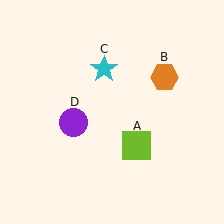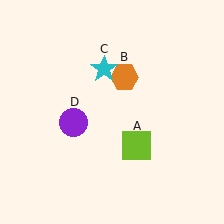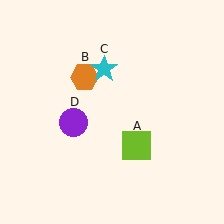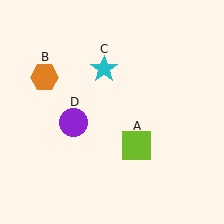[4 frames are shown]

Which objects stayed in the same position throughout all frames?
Lime square (object A) and cyan star (object C) and purple circle (object D) remained stationary.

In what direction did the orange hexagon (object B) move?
The orange hexagon (object B) moved left.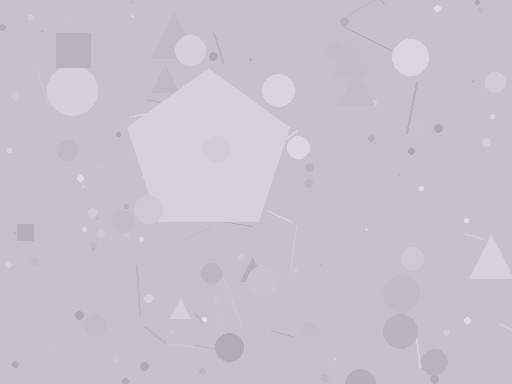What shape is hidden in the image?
A pentagon is hidden in the image.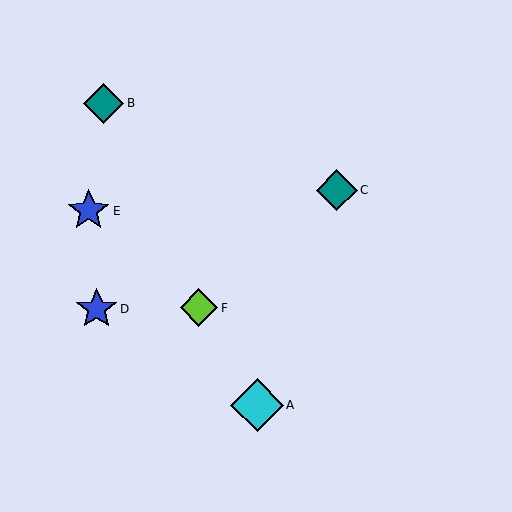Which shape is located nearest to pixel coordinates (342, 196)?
The teal diamond (labeled C) at (337, 190) is nearest to that location.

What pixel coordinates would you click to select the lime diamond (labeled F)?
Click at (199, 308) to select the lime diamond F.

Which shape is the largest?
The cyan diamond (labeled A) is the largest.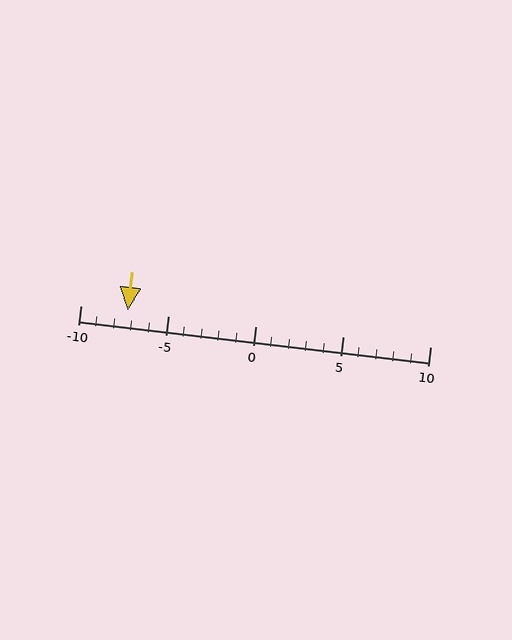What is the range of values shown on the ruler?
The ruler shows values from -10 to 10.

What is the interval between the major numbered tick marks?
The major tick marks are spaced 5 units apart.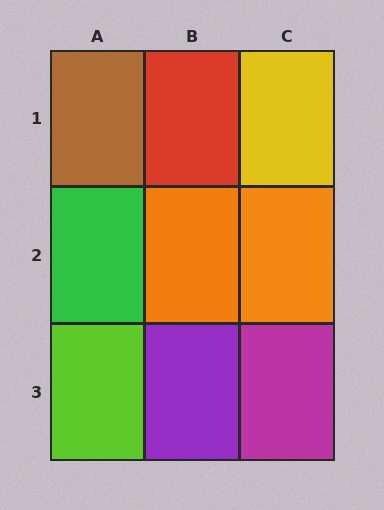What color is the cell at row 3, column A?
Lime.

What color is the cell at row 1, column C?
Yellow.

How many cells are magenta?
1 cell is magenta.